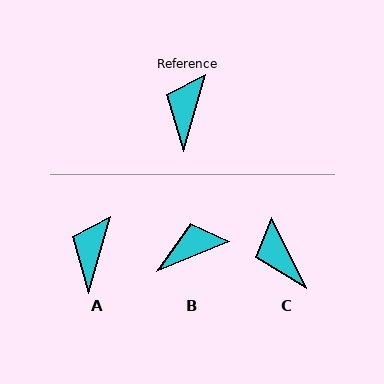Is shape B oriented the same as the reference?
No, it is off by about 52 degrees.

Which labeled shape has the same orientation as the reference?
A.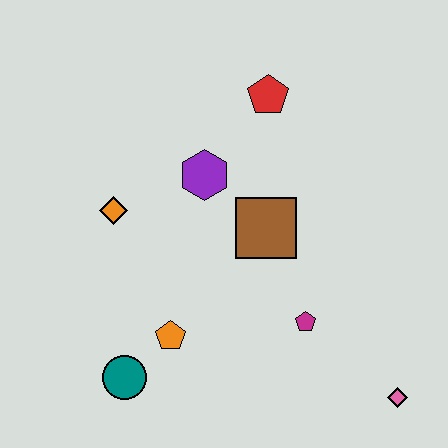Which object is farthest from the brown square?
The pink diamond is farthest from the brown square.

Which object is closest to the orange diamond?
The purple hexagon is closest to the orange diamond.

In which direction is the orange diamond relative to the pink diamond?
The orange diamond is to the left of the pink diamond.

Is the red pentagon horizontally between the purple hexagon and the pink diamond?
Yes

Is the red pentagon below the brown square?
No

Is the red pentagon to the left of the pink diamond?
Yes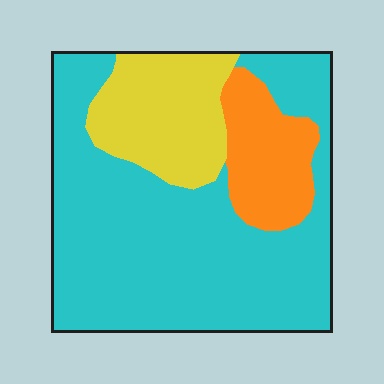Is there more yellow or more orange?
Yellow.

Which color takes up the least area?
Orange, at roughly 15%.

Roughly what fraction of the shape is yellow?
Yellow takes up between a sixth and a third of the shape.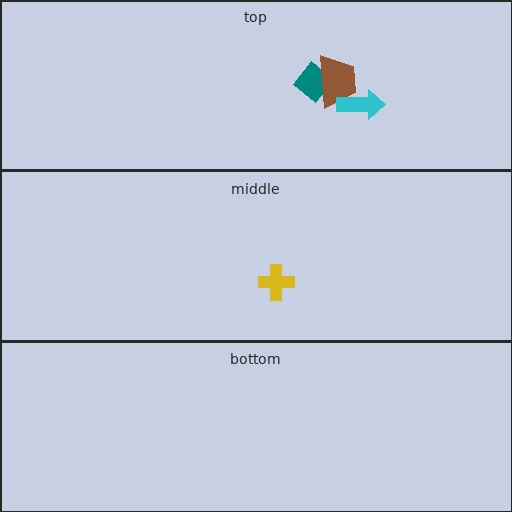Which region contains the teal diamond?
The top region.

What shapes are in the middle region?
The yellow cross.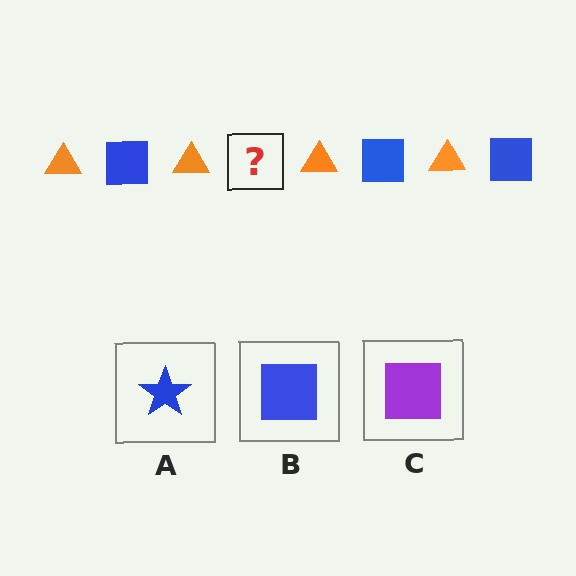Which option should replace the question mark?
Option B.